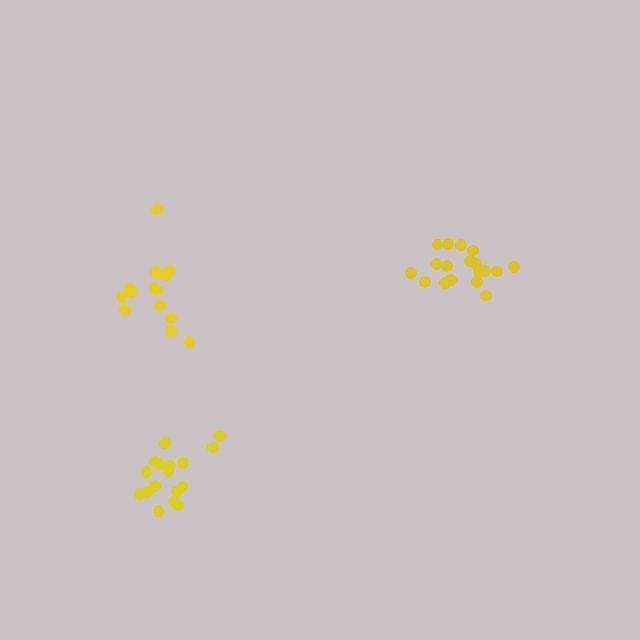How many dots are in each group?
Group 1: 18 dots, Group 2: 15 dots, Group 3: 17 dots (50 total).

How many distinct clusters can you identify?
There are 3 distinct clusters.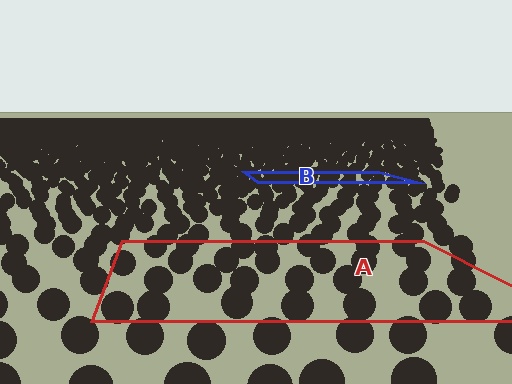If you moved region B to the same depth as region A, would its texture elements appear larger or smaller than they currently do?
They would appear larger. At a closer depth, the same texture elements are projected at a bigger on-screen size.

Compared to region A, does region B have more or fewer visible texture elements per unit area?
Region B has more texture elements per unit area — they are packed more densely because it is farther away.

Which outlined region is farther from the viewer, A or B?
Region B is farther from the viewer — the texture elements inside it appear smaller and more densely packed.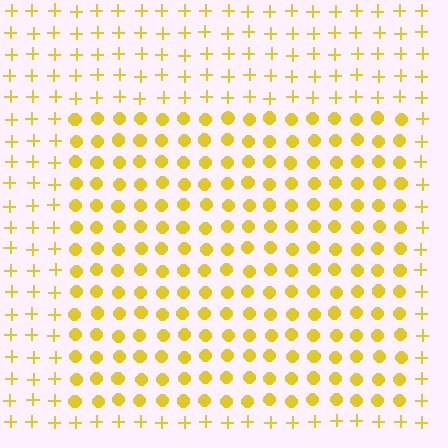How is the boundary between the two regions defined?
The boundary is defined by a change in element shape: circles inside vs. plus signs outside. All elements share the same color and spacing.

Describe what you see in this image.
The image is filled with small yellow elements arranged in a uniform grid. A rectangle-shaped region contains circles, while the surrounding area contains plus signs. The boundary is defined purely by the change in element shape.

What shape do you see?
I see a rectangle.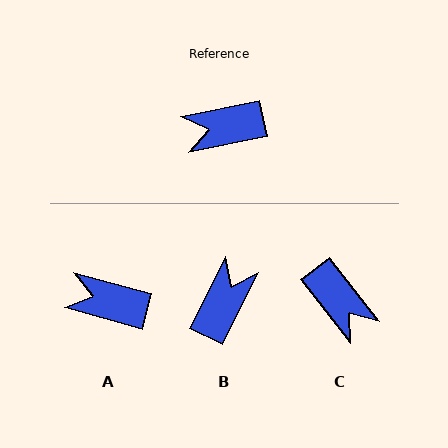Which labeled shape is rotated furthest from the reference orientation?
B, about 128 degrees away.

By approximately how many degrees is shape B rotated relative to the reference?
Approximately 128 degrees clockwise.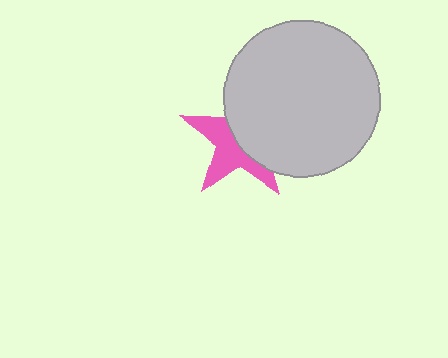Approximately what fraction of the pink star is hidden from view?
Roughly 53% of the pink star is hidden behind the light gray circle.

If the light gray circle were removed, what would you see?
You would see the complete pink star.